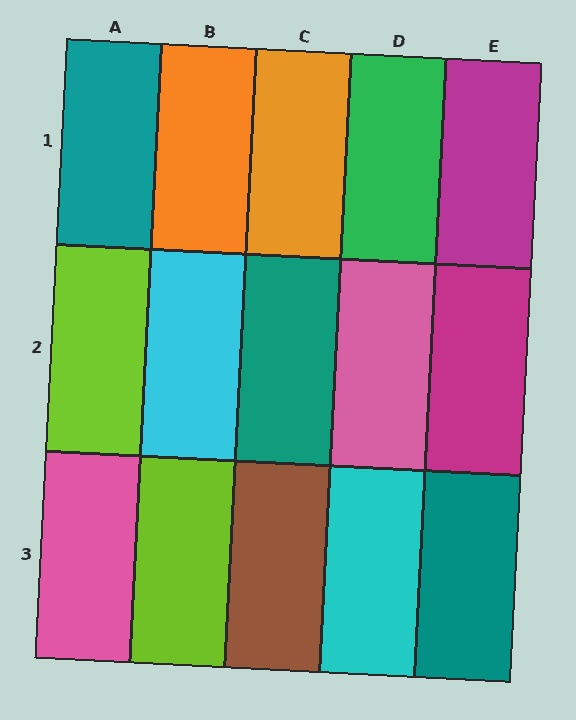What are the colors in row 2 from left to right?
Lime, cyan, teal, pink, magenta.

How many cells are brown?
1 cell is brown.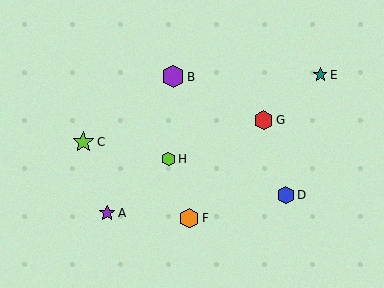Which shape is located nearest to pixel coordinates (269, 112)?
The red hexagon (labeled G) at (263, 120) is nearest to that location.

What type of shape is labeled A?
Shape A is a purple star.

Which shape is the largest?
The purple hexagon (labeled B) is the largest.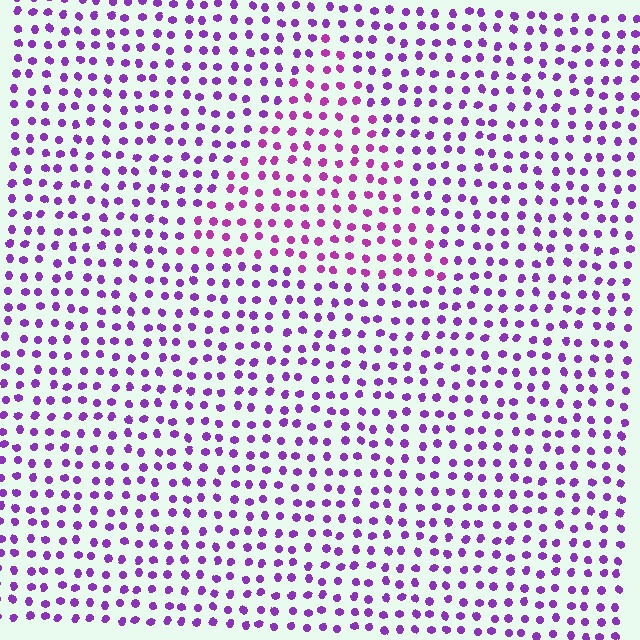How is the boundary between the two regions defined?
The boundary is defined purely by a slight shift in hue (about 28 degrees). Spacing, size, and orientation are identical on both sides.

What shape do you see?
I see a triangle.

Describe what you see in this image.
The image is filled with small purple elements in a uniform arrangement. A triangle-shaped region is visible where the elements are tinted to a slightly different hue, forming a subtle color boundary.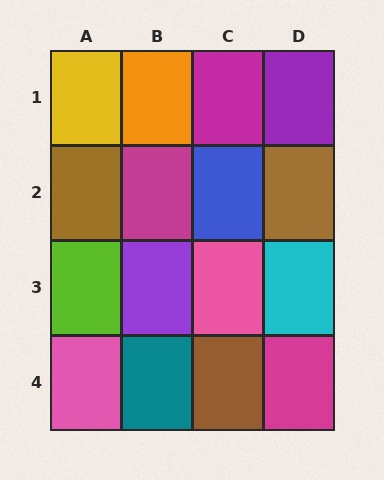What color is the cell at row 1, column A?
Yellow.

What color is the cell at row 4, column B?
Teal.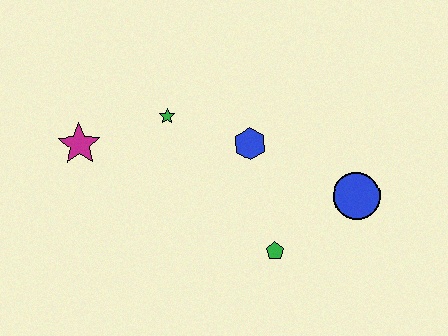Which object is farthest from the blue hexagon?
The magenta star is farthest from the blue hexagon.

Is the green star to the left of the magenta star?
No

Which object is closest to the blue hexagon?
The green star is closest to the blue hexagon.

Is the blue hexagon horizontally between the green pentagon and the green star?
Yes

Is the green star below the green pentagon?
No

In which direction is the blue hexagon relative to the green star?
The blue hexagon is to the right of the green star.